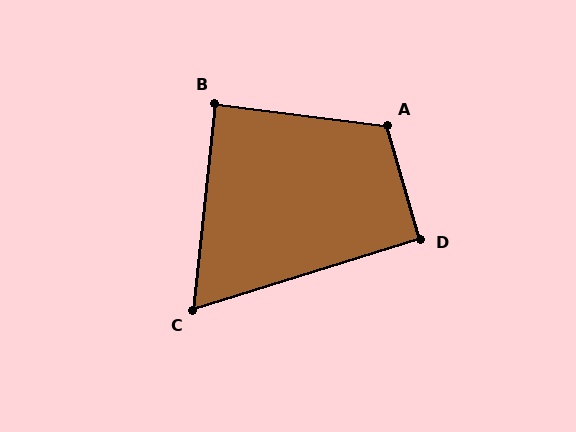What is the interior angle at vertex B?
Approximately 89 degrees (approximately right).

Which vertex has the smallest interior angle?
C, at approximately 67 degrees.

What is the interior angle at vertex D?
Approximately 91 degrees (approximately right).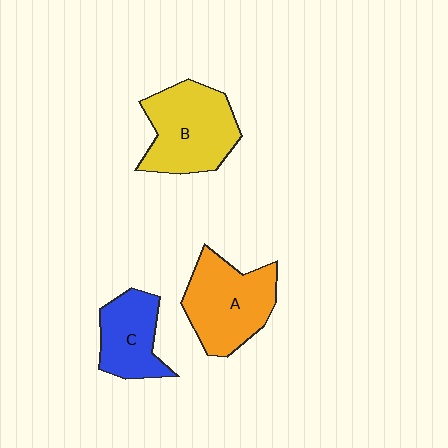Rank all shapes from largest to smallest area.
From largest to smallest: B (yellow), A (orange), C (blue).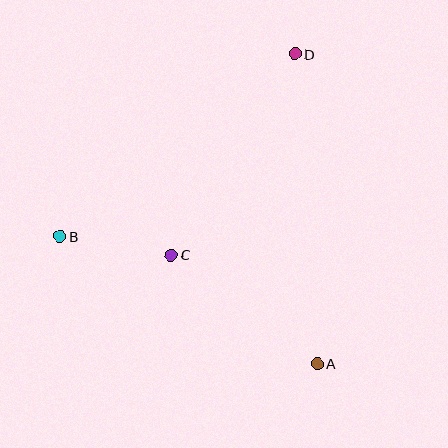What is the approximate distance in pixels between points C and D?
The distance between C and D is approximately 236 pixels.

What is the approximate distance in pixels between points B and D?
The distance between B and D is approximately 298 pixels.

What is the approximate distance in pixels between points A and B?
The distance between A and B is approximately 287 pixels.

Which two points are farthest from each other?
Points A and D are farthest from each other.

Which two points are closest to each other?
Points B and C are closest to each other.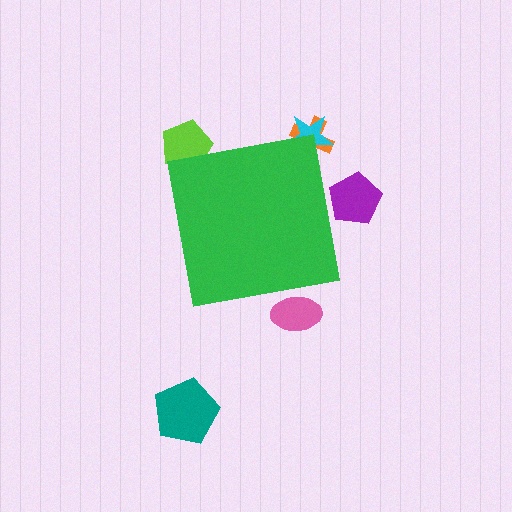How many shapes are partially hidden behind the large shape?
5 shapes are partially hidden.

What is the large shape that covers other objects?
A green square.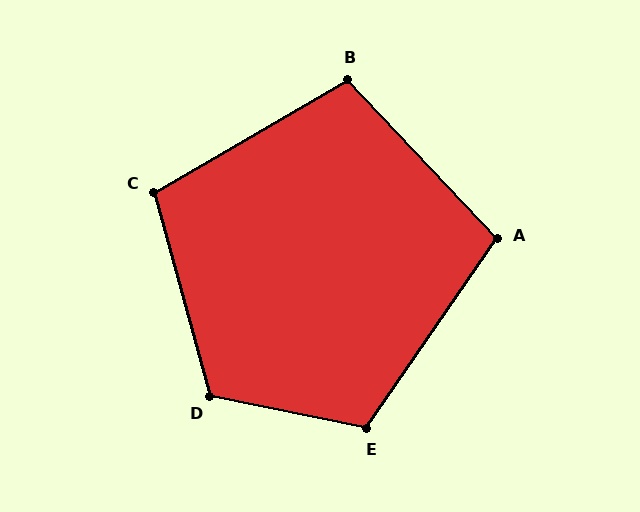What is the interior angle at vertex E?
Approximately 113 degrees (obtuse).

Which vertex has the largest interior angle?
D, at approximately 117 degrees.